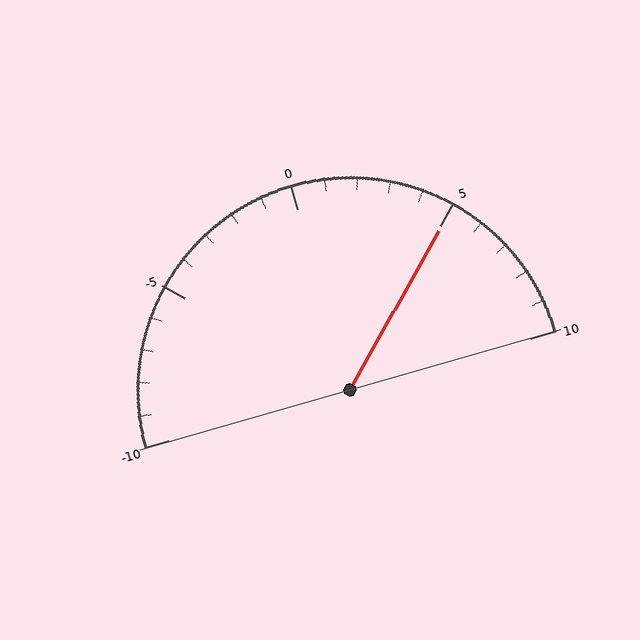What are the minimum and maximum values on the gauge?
The gauge ranges from -10 to 10.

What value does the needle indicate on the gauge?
The needle indicates approximately 5.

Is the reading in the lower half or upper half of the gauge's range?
The reading is in the upper half of the range (-10 to 10).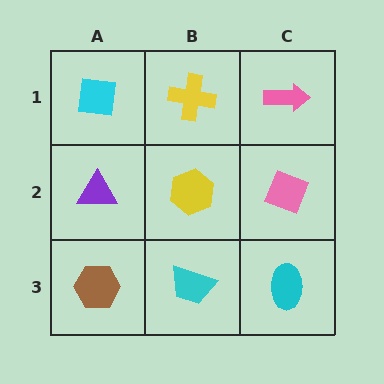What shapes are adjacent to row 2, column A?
A cyan square (row 1, column A), a brown hexagon (row 3, column A), a yellow hexagon (row 2, column B).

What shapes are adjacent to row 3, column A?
A purple triangle (row 2, column A), a cyan trapezoid (row 3, column B).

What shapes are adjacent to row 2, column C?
A pink arrow (row 1, column C), a cyan ellipse (row 3, column C), a yellow hexagon (row 2, column B).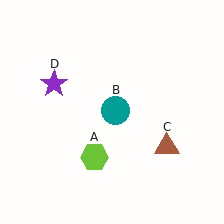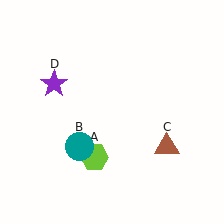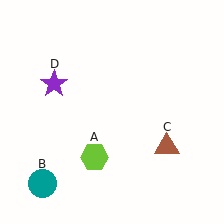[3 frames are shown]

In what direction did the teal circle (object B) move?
The teal circle (object B) moved down and to the left.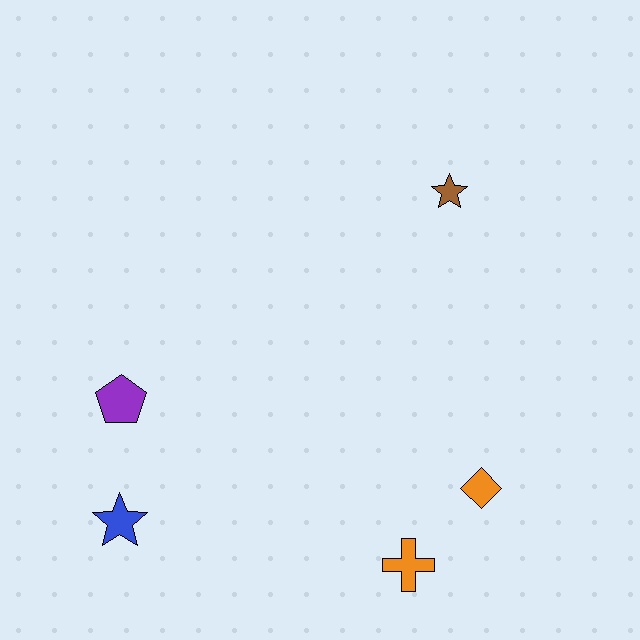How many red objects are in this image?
There are no red objects.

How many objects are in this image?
There are 5 objects.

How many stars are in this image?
There are 2 stars.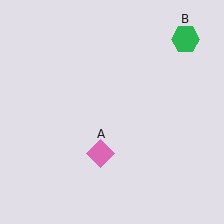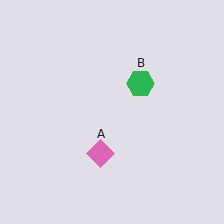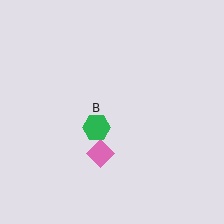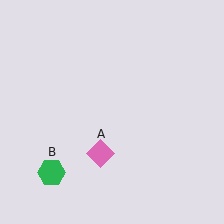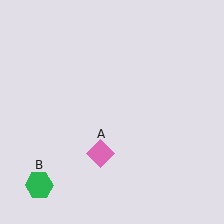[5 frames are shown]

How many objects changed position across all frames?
1 object changed position: green hexagon (object B).